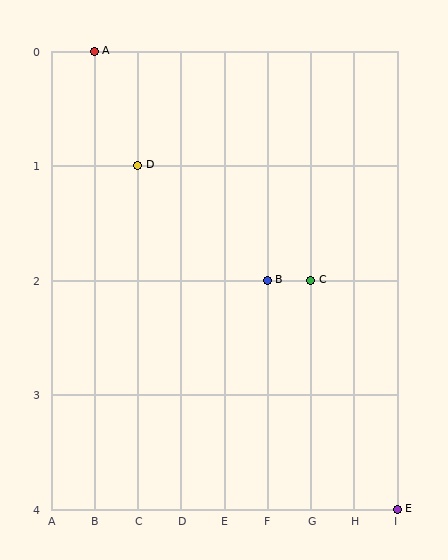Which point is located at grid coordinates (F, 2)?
Point B is at (F, 2).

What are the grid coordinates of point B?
Point B is at grid coordinates (F, 2).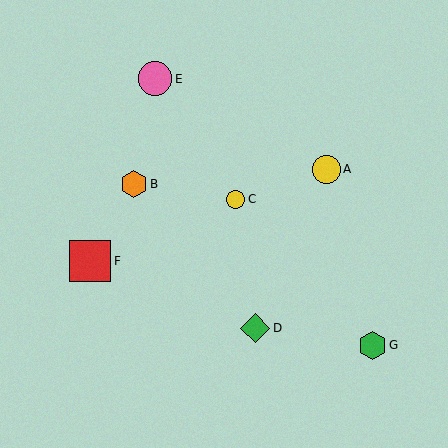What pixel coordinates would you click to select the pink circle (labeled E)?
Click at (155, 79) to select the pink circle E.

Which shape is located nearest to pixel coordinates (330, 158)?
The yellow circle (labeled A) at (326, 169) is nearest to that location.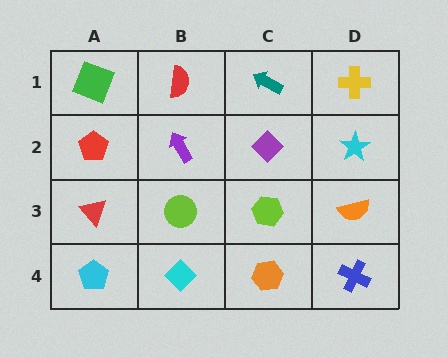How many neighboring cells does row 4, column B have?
3.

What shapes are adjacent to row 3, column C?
A purple diamond (row 2, column C), an orange hexagon (row 4, column C), a lime circle (row 3, column B), an orange semicircle (row 3, column D).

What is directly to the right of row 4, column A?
A cyan diamond.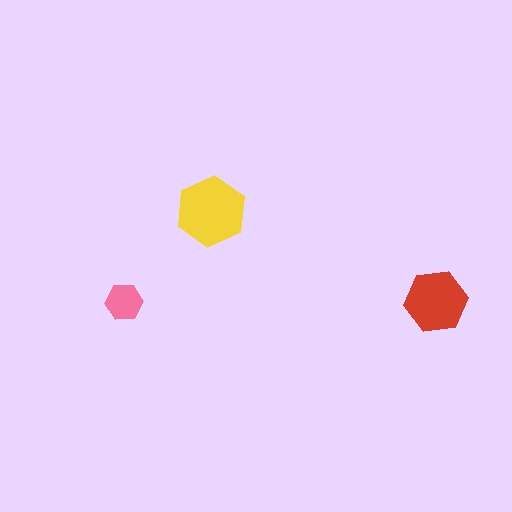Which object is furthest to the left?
The pink hexagon is leftmost.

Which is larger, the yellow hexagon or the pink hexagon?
The yellow one.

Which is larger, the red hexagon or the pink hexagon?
The red one.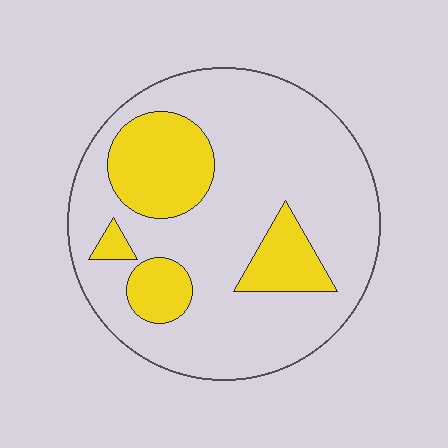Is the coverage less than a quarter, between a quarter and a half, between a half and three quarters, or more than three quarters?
Less than a quarter.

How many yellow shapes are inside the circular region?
4.